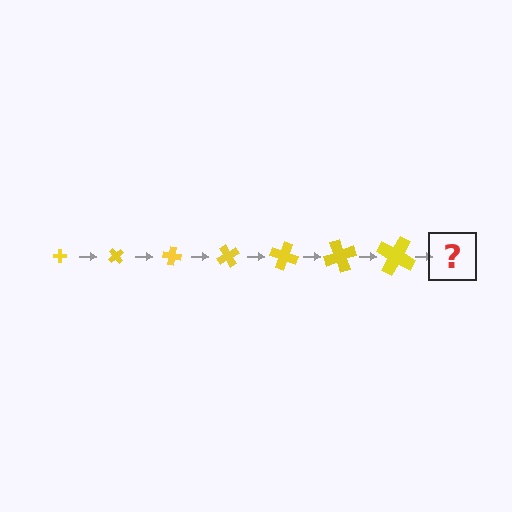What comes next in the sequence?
The next element should be a cross, larger than the previous one and rotated 350 degrees from the start.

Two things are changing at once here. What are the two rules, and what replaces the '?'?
The two rules are that the cross grows larger each step and it rotates 50 degrees each step. The '?' should be a cross, larger than the previous one and rotated 350 degrees from the start.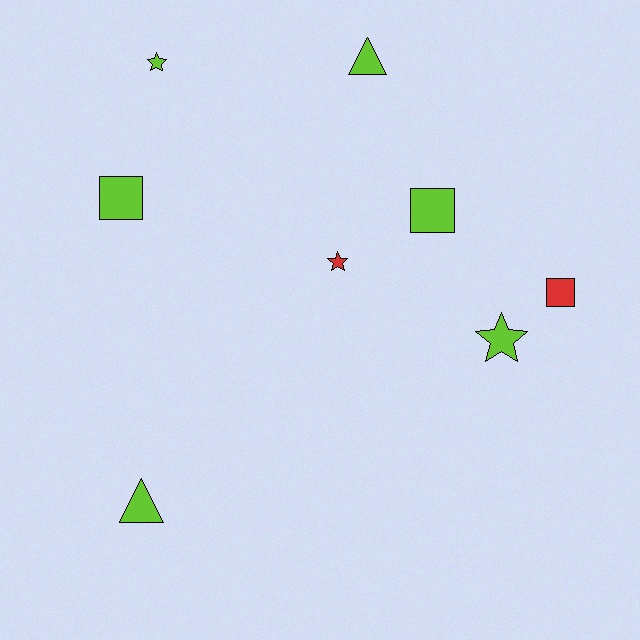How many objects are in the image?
There are 8 objects.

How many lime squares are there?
There are 2 lime squares.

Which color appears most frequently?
Lime, with 6 objects.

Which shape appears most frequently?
Square, with 3 objects.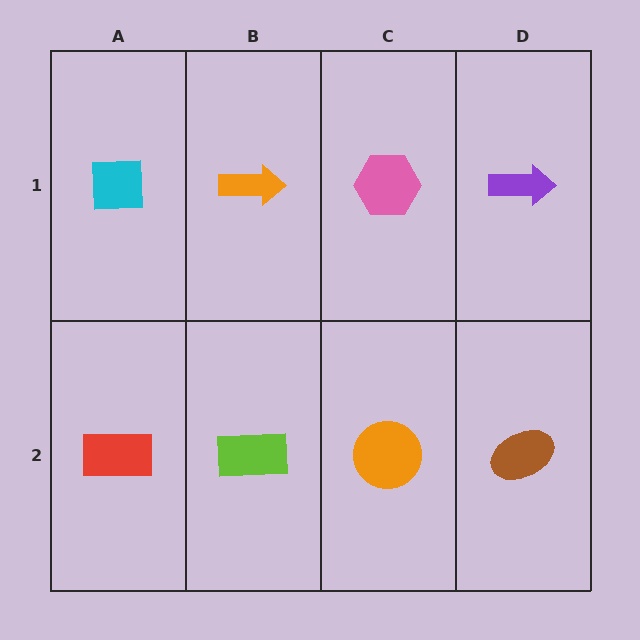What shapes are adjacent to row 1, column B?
A lime rectangle (row 2, column B), a cyan square (row 1, column A), a pink hexagon (row 1, column C).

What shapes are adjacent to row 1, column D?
A brown ellipse (row 2, column D), a pink hexagon (row 1, column C).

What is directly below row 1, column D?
A brown ellipse.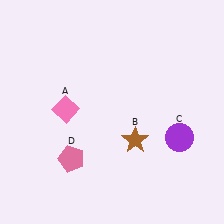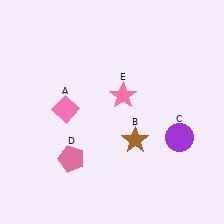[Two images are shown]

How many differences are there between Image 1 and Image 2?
There is 1 difference between the two images.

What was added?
A pink star (E) was added in Image 2.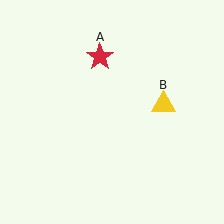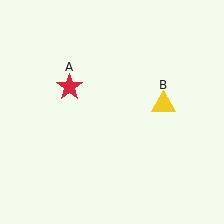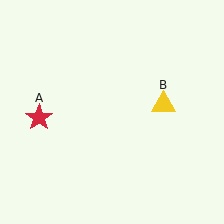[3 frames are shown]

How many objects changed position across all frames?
1 object changed position: red star (object A).